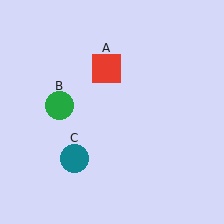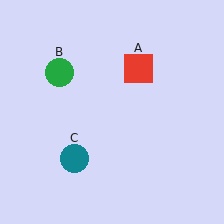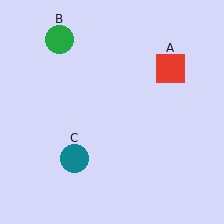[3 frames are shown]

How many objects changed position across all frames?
2 objects changed position: red square (object A), green circle (object B).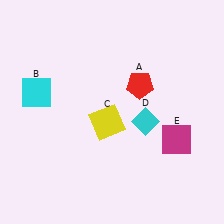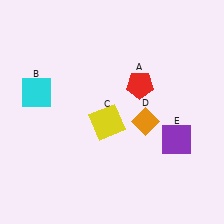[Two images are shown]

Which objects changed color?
D changed from cyan to orange. E changed from magenta to purple.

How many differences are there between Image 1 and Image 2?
There are 2 differences between the two images.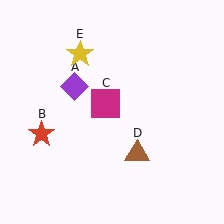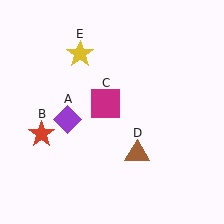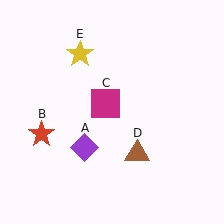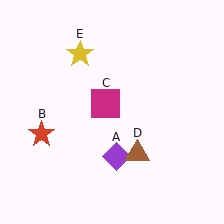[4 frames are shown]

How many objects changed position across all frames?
1 object changed position: purple diamond (object A).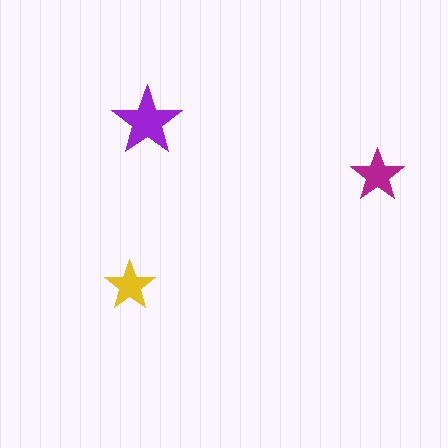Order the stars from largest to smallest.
the purple one, the magenta one, the yellow one.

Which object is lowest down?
The yellow star is bottommost.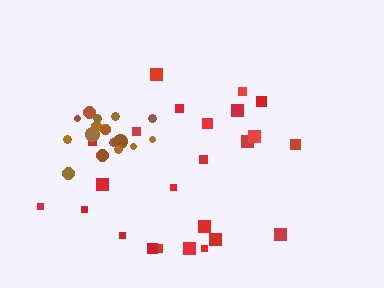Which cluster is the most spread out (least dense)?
Red.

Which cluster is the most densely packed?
Brown.